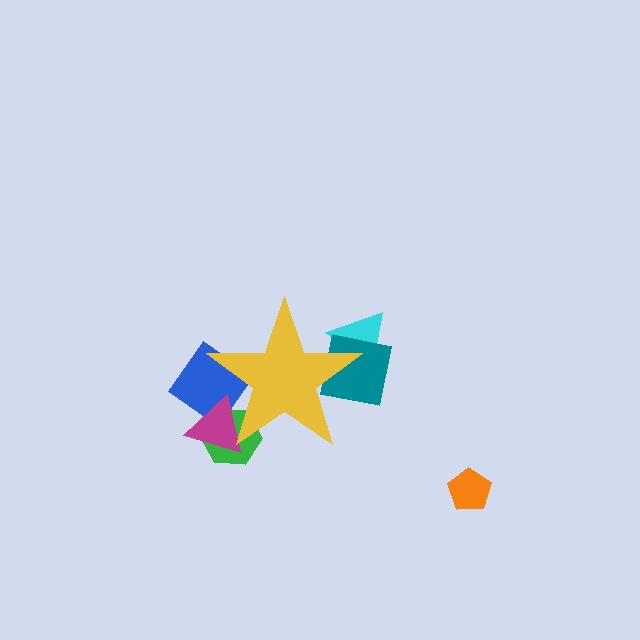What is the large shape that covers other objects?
A yellow star.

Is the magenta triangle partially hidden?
Yes, the magenta triangle is partially hidden behind the yellow star.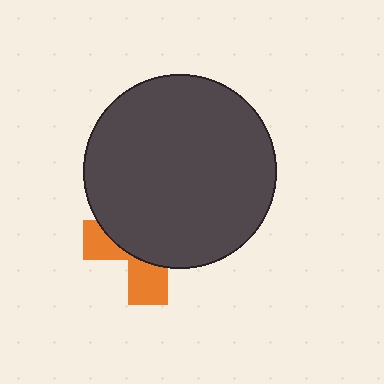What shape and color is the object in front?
The object in front is a dark gray circle.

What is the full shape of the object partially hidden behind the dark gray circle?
The partially hidden object is an orange cross.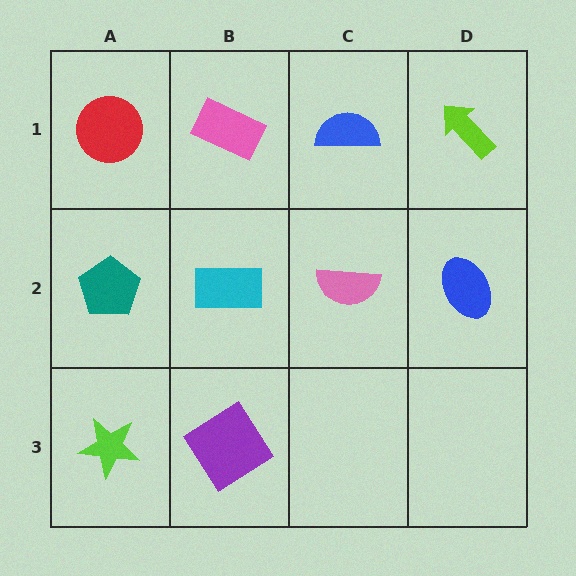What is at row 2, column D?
A blue ellipse.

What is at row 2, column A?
A teal pentagon.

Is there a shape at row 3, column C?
No, that cell is empty.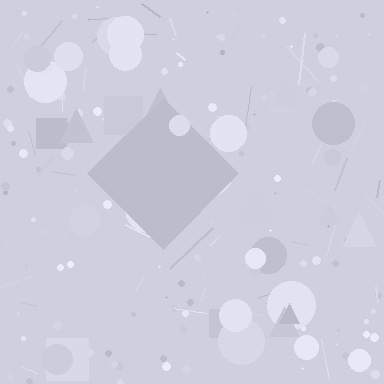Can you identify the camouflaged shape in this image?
The camouflaged shape is a diamond.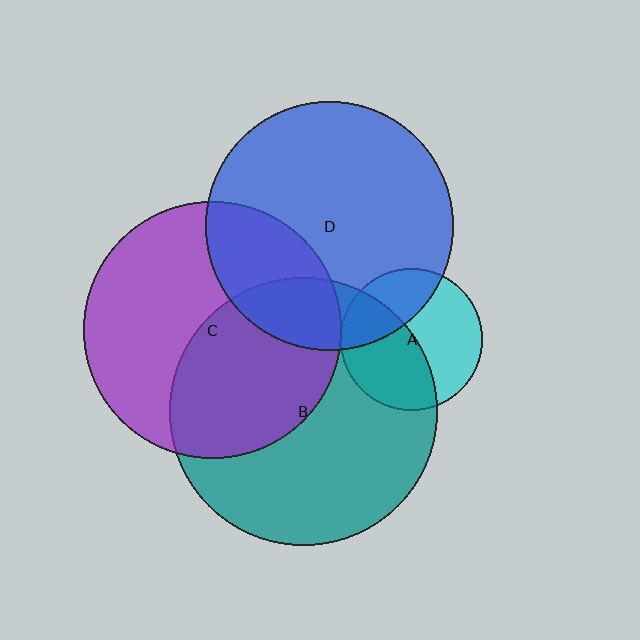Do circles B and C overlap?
Yes.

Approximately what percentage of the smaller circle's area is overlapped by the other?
Approximately 45%.